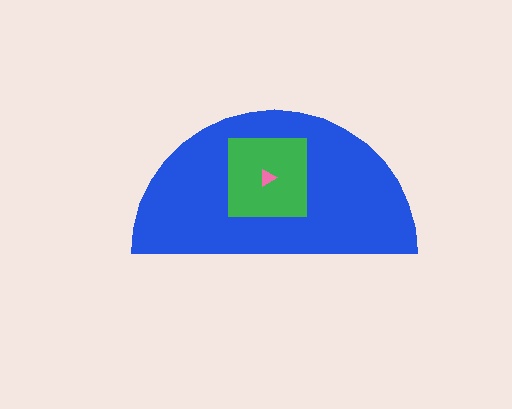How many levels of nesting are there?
3.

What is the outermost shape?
The blue semicircle.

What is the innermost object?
The pink triangle.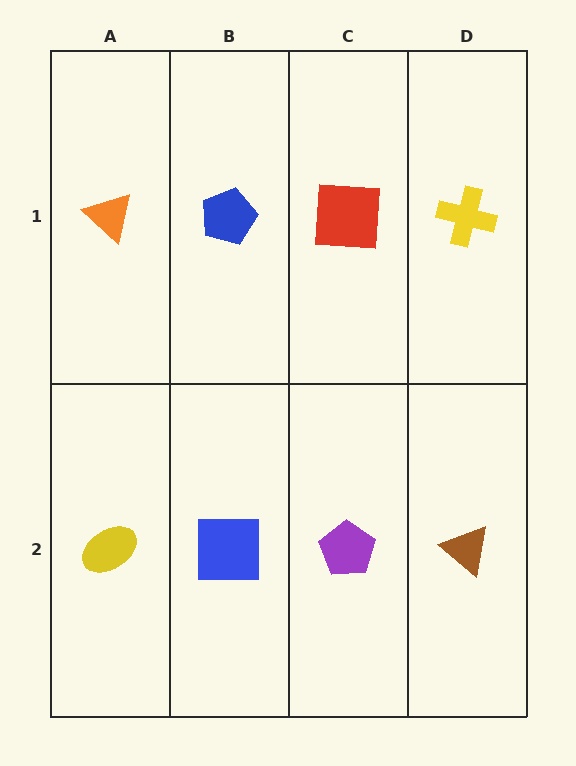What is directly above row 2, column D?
A yellow cross.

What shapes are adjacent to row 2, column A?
An orange triangle (row 1, column A), a blue square (row 2, column B).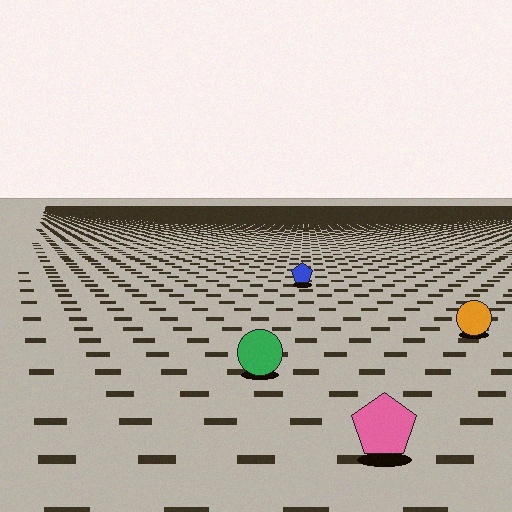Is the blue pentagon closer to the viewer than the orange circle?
No. The orange circle is closer — you can tell from the texture gradient: the ground texture is coarser near it.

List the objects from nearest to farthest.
From nearest to farthest: the pink pentagon, the green circle, the orange circle, the blue pentagon.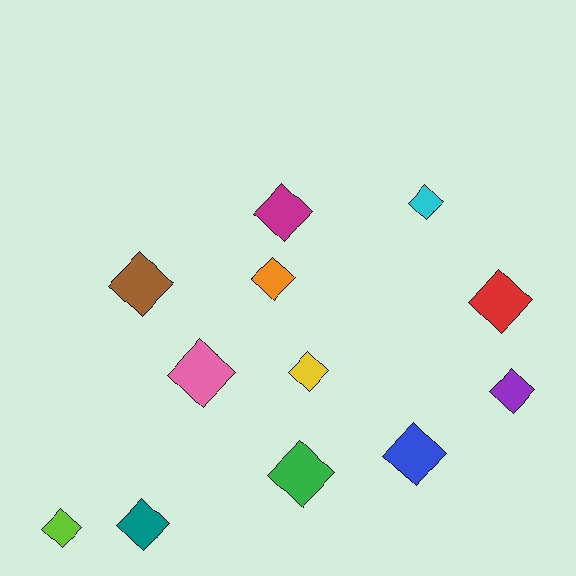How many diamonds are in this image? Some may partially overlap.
There are 12 diamonds.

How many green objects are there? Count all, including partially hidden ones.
There is 1 green object.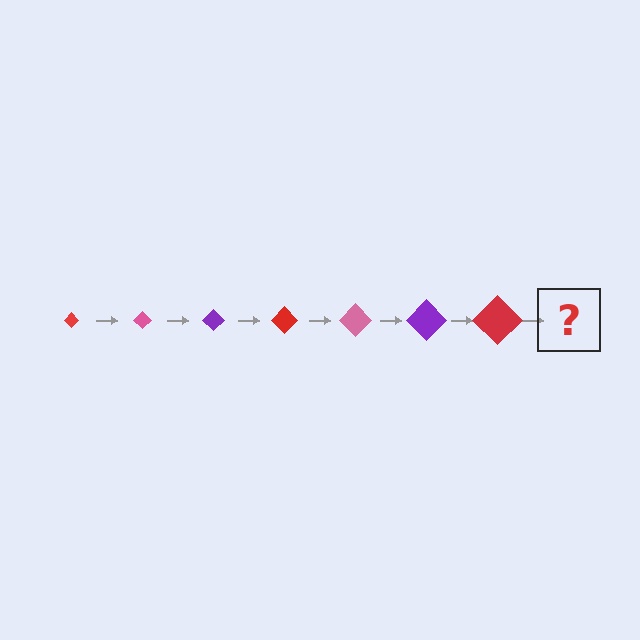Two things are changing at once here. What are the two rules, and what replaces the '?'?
The two rules are that the diamond grows larger each step and the color cycles through red, pink, and purple. The '?' should be a pink diamond, larger than the previous one.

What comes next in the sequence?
The next element should be a pink diamond, larger than the previous one.